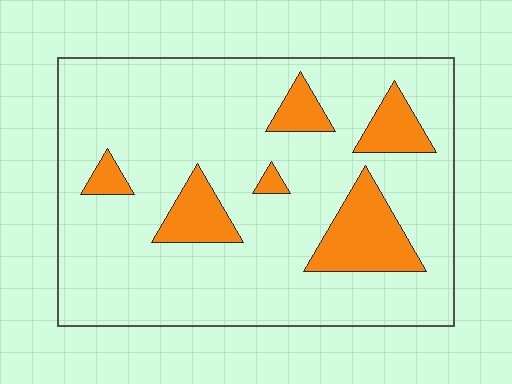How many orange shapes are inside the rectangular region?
6.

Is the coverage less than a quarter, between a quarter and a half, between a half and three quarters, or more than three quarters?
Less than a quarter.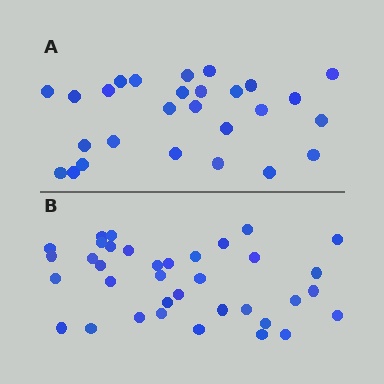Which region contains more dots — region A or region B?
Region B (the bottom region) has more dots.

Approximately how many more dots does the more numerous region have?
Region B has roughly 8 or so more dots than region A.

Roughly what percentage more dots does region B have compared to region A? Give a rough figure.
About 35% more.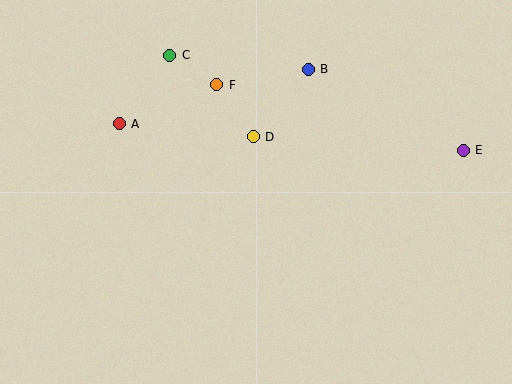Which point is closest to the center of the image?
Point D at (253, 137) is closest to the center.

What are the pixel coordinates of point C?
Point C is at (170, 55).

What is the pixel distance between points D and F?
The distance between D and F is 64 pixels.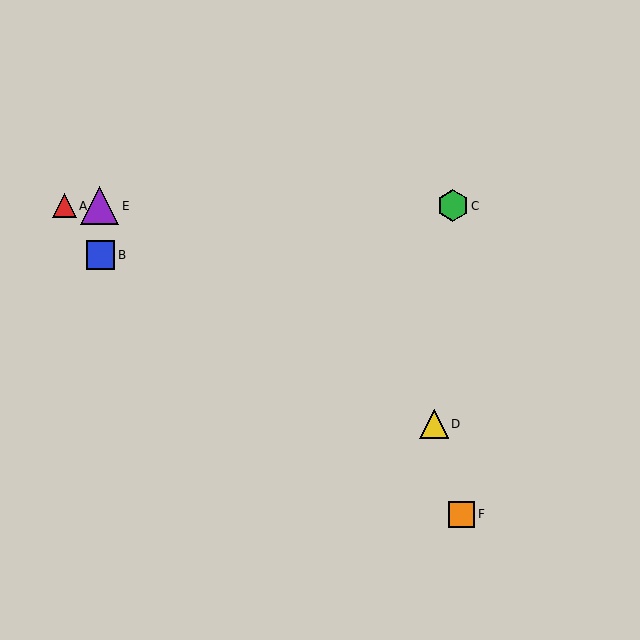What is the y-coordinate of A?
Object A is at y≈206.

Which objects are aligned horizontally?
Objects A, C, E are aligned horizontally.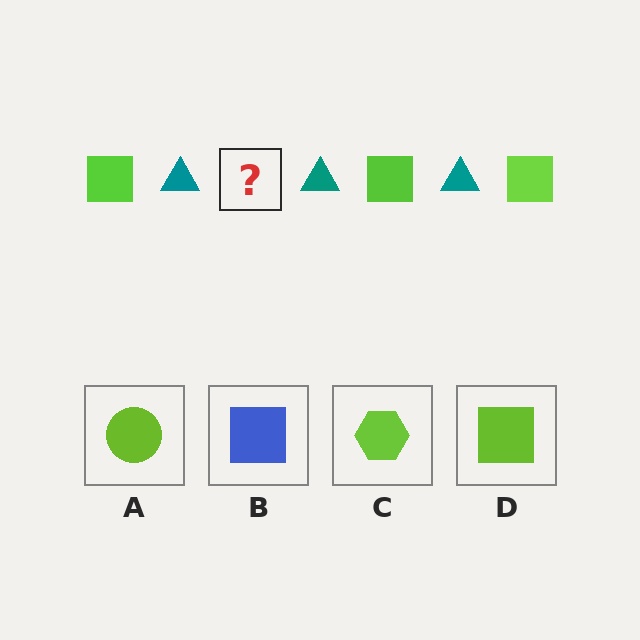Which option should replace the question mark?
Option D.